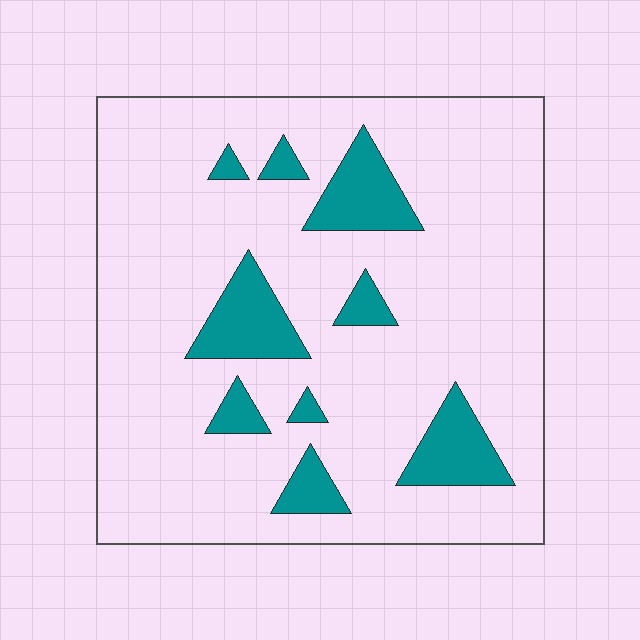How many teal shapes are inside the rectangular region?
9.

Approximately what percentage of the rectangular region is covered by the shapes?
Approximately 15%.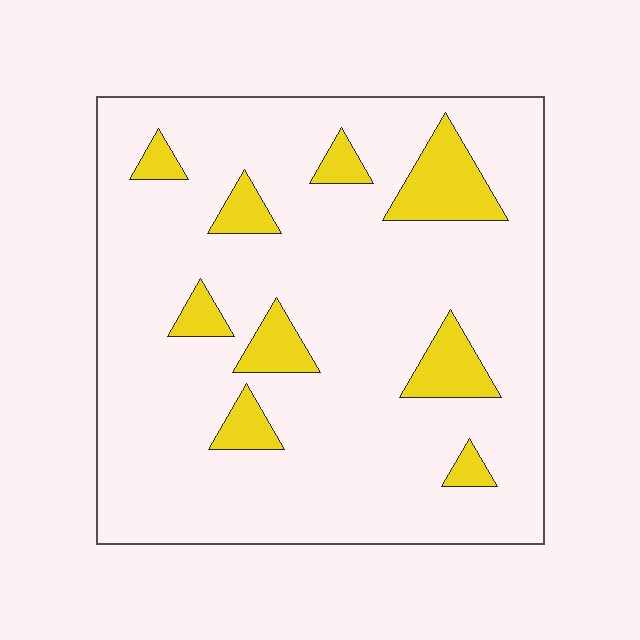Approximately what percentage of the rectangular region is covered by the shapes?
Approximately 15%.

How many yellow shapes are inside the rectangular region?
9.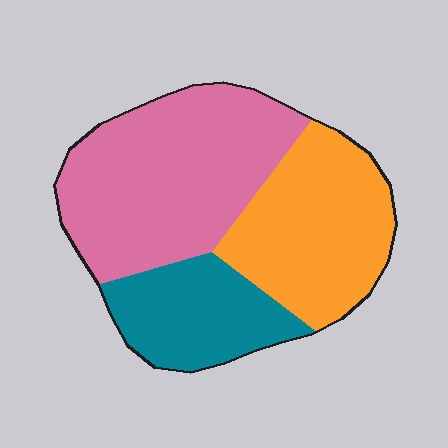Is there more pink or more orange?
Pink.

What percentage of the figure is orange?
Orange takes up about one third (1/3) of the figure.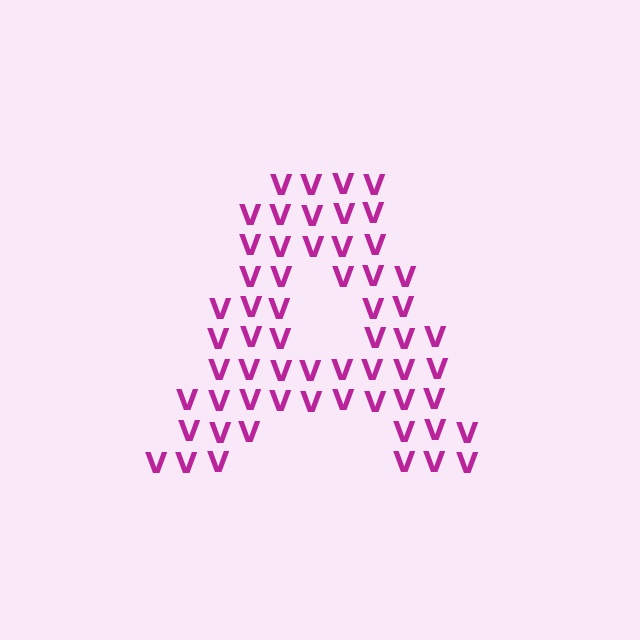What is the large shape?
The large shape is the letter A.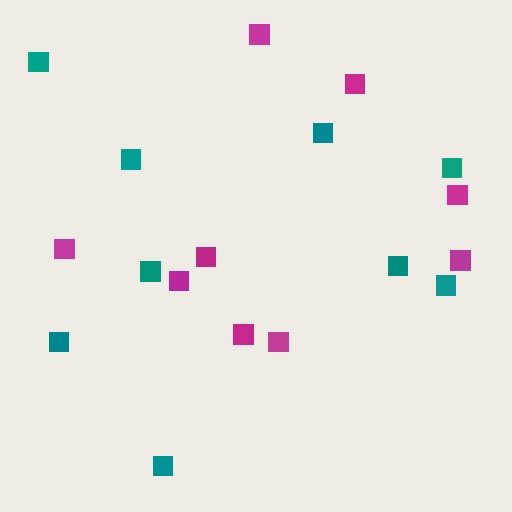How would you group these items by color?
There are 2 groups: one group of teal squares (9) and one group of magenta squares (9).